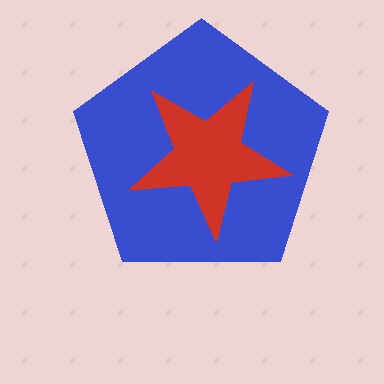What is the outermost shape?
The blue pentagon.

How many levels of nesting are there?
2.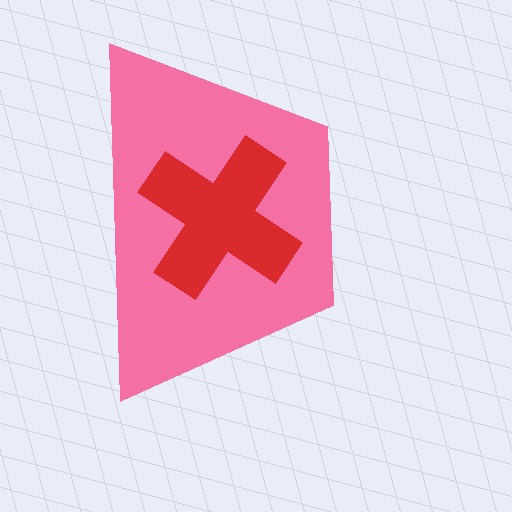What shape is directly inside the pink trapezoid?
The red cross.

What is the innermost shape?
The red cross.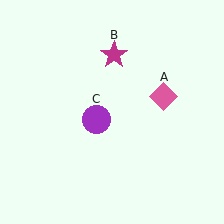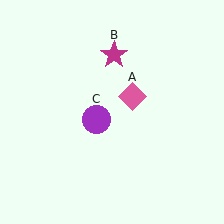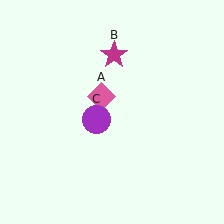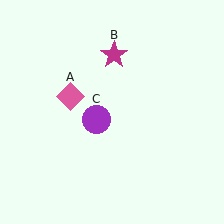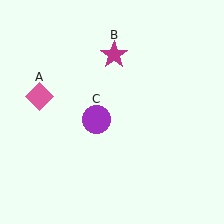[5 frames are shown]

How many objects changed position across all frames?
1 object changed position: pink diamond (object A).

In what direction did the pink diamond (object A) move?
The pink diamond (object A) moved left.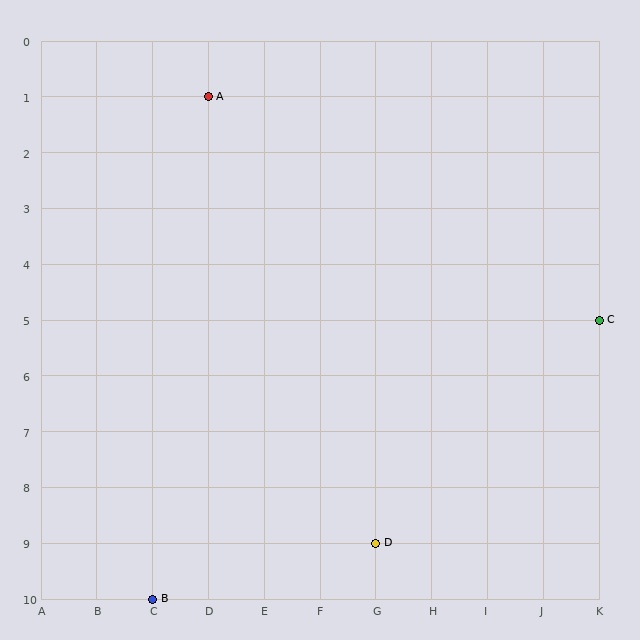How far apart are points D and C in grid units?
Points D and C are 4 columns and 4 rows apart (about 5.7 grid units diagonally).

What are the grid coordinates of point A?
Point A is at grid coordinates (D, 1).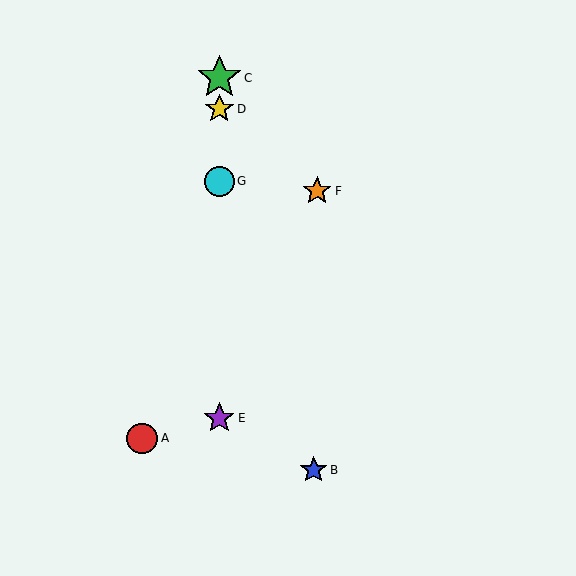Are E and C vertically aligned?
Yes, both are at x≈219.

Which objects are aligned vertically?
Objects C, D, E, G are aligned vertically.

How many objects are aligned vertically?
4 objects (C, D, E, G) are aligned vertically.